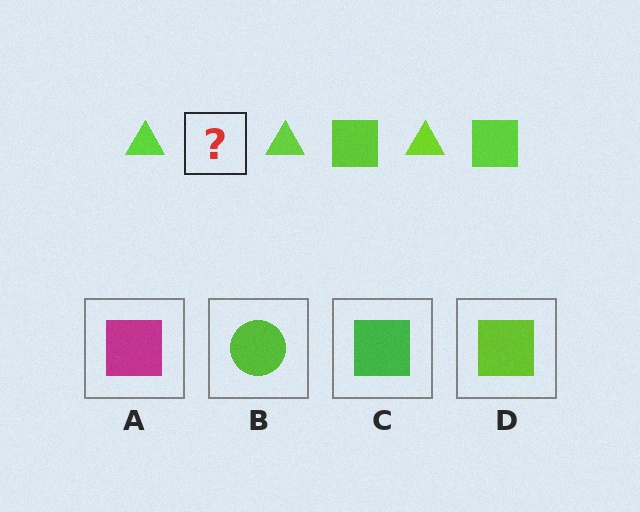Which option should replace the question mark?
Option D.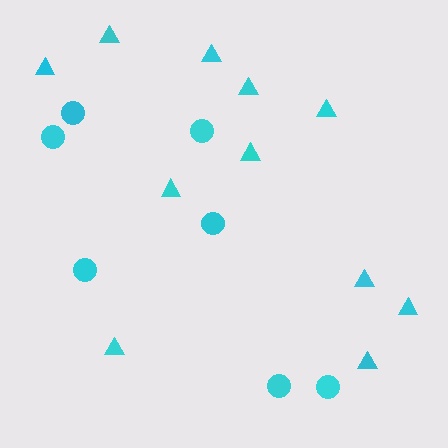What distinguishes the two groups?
There are 2 groups: one group of circles (7) and one group of triangles (11).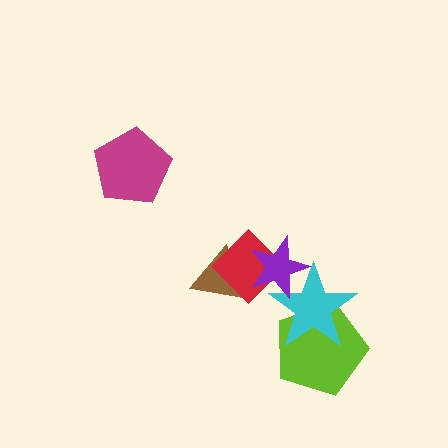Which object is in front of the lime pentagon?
The cyan star is in front of the lime pentagon.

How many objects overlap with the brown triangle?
2 objects overlap with the brown triangle.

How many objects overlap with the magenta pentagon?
0 objects overlap with the magenta pentagon.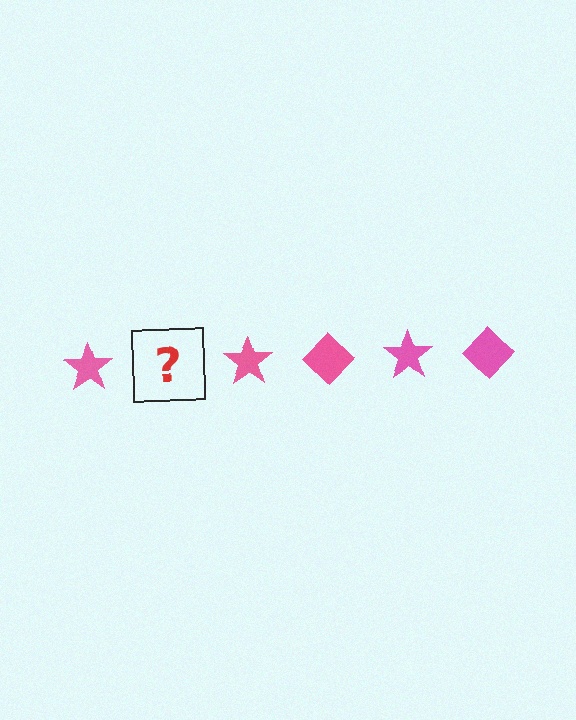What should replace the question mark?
The question mark should be replaced with a pink diamond.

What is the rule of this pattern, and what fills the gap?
The rule is that the pattern cycles through star, diamond shapes in pink. The gap should be filled with a pink diamond.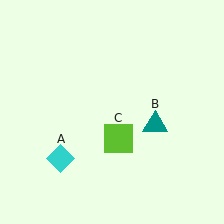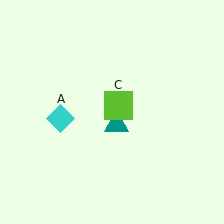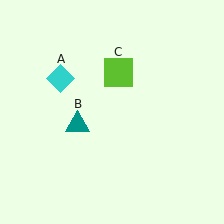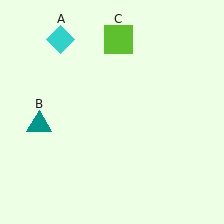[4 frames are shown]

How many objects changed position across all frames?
3 objects changed position: cyan diamond (object A), teal triangle (object B), lime square (object C).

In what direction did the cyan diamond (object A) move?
The cyan diamond (object A) moved up.